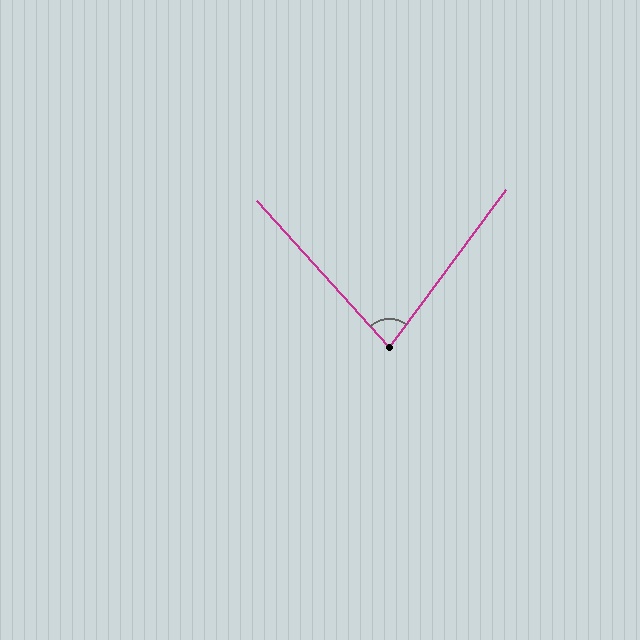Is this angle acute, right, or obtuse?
It is acute.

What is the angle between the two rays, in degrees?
Approximately 79 degrees.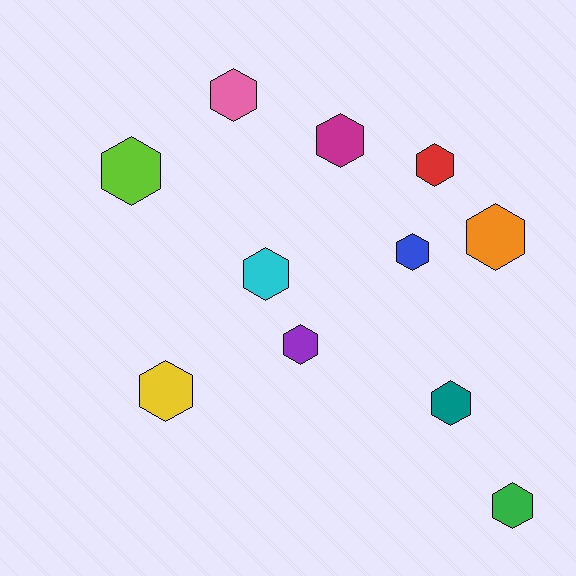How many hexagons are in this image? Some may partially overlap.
There are 11 hexagons.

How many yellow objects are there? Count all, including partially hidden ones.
There is 1 yellow object.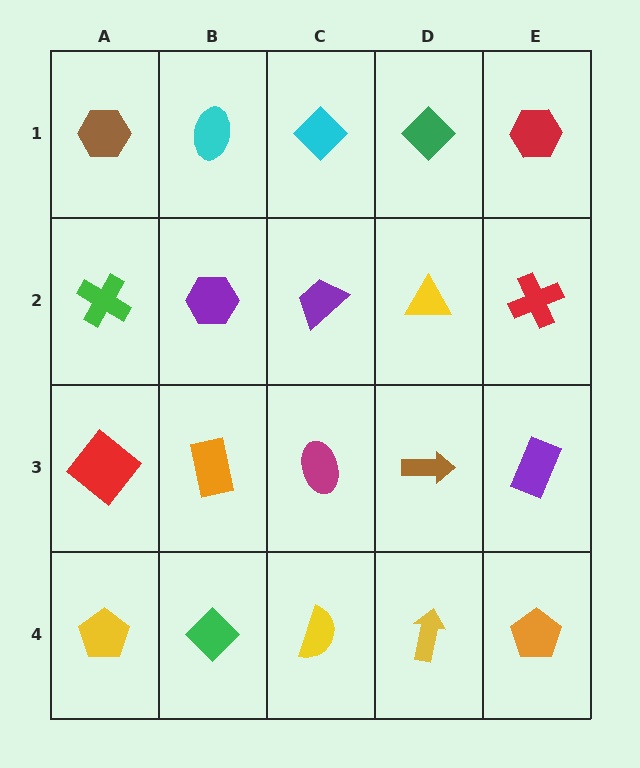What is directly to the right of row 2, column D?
A red cross.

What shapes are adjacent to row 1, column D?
A yellow triangle (row 2, column D), a cyan diamond (row 1, column C), a red hexagon (row 1, column E).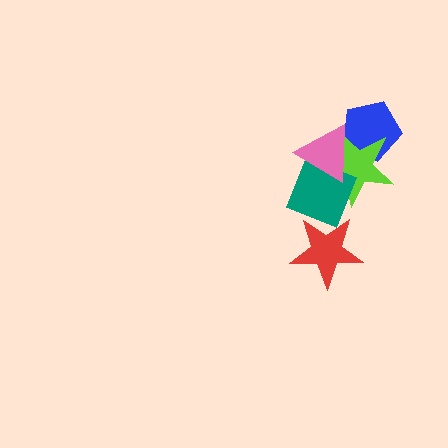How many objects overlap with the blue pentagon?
2 objects overlap with the blue pentagon.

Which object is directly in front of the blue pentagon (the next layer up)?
The lime star is directly in front of the blue pentagon.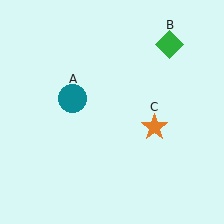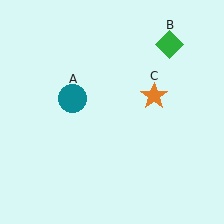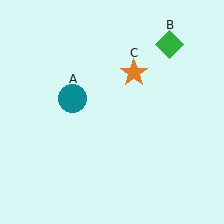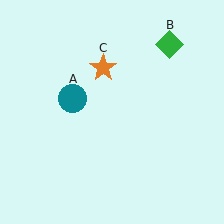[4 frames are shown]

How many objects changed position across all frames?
1 object changed position: orange star (object C).